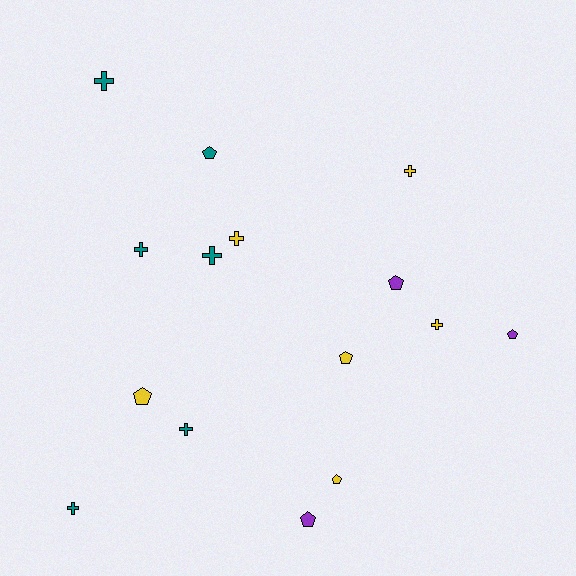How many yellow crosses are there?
There are 3 yellow crosses.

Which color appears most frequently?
Yellow, with 6 objects.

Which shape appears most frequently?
Cross, with 8 objects.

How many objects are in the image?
There are 15 objects.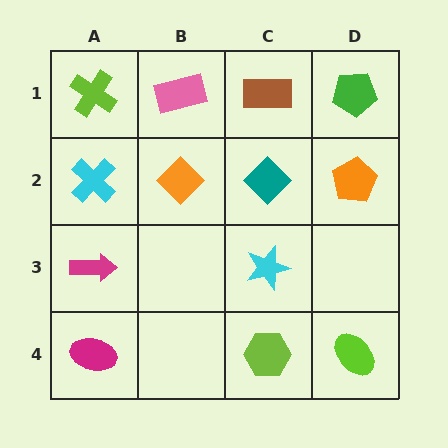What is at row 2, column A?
A cyan cross.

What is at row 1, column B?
A pink rectangle.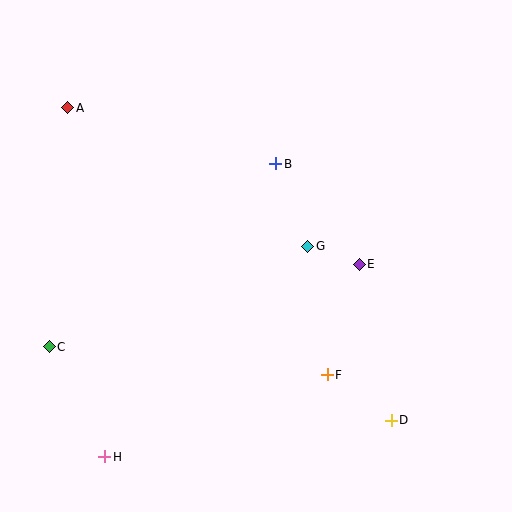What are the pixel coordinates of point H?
Point H is at (105, 457).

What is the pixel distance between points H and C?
The distance between H and C is 123 pixels.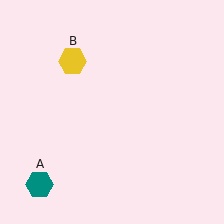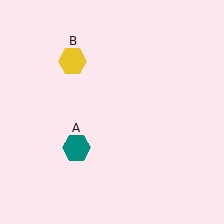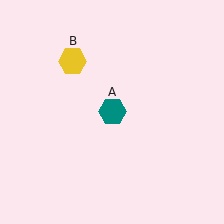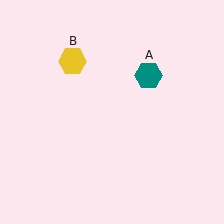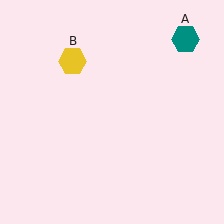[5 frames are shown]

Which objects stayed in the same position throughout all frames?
Yellow hexagon (object B) remained stationary.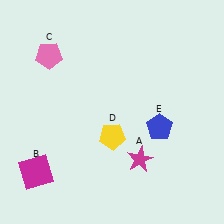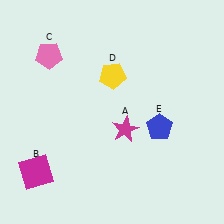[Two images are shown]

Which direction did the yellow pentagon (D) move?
The yellow pentagon (D) moved up.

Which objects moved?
The objects that moved are: the magenta star (A), the yellow pentagon (D).